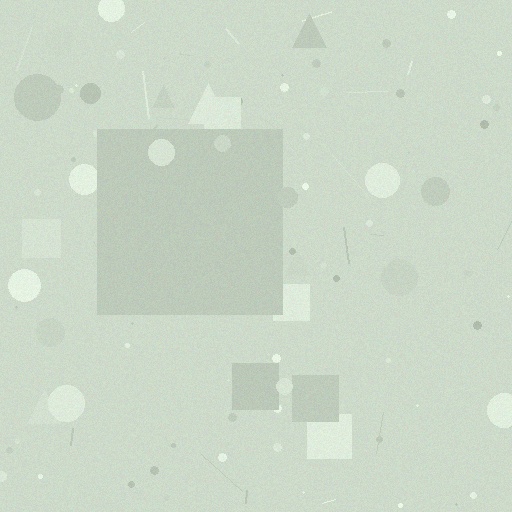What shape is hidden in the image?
A square is hidden in the image.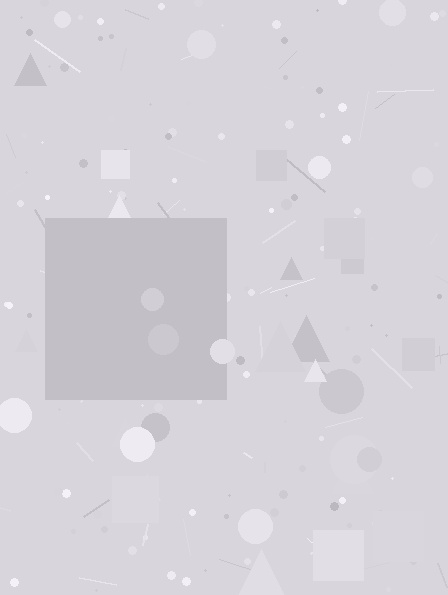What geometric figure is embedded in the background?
A square is embedded in the background.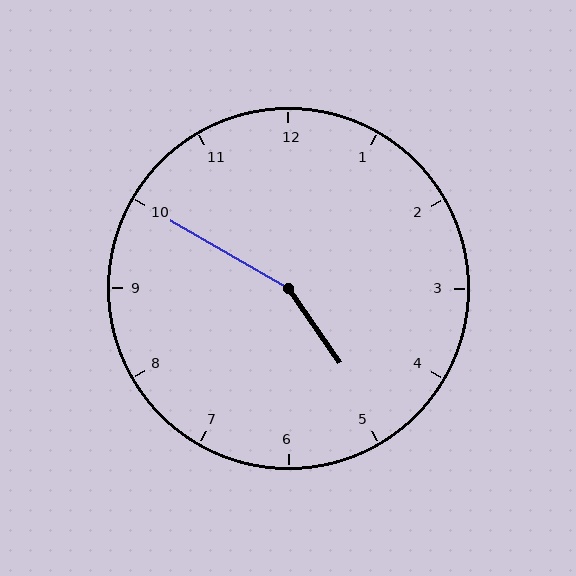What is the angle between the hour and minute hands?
Approximately 155 degrees.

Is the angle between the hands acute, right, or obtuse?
It is obtuse.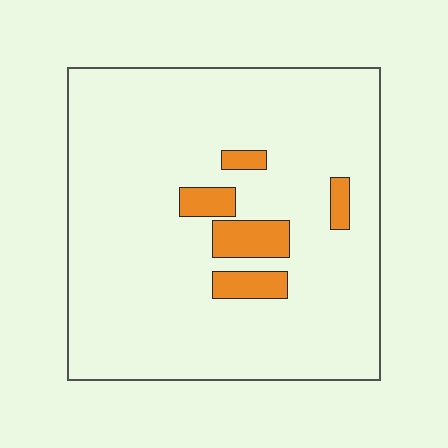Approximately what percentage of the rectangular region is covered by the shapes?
Approximately 10%.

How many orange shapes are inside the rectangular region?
5.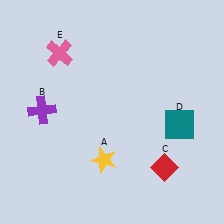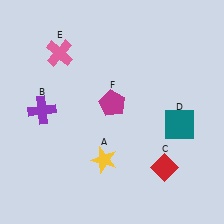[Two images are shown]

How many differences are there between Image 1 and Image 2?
There is 1 difference between the two images.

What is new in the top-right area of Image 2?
A magenta pentagon (F) was added in the top-right area of Image 2.